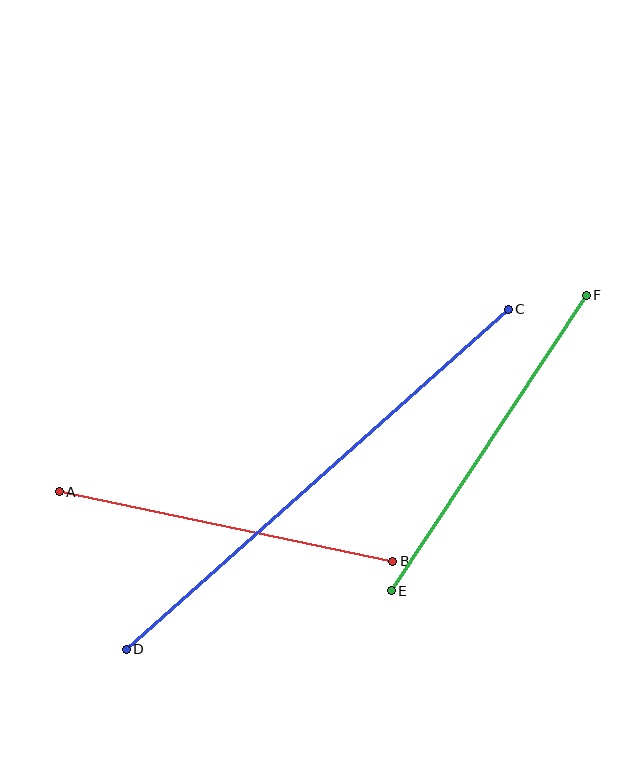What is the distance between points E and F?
The distance is approximately 354 pixels.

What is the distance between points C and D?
The distance is approximately 512 pixels.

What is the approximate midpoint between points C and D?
The midpoint is at approximately (317, 479) pixels.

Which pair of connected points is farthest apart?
Points C and D are farthest apart.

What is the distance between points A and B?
The distance is approximately 340 pixels.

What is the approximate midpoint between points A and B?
The midpoint is at approximately (226, 526) pixels.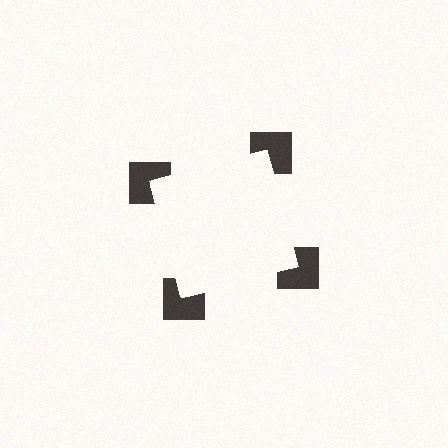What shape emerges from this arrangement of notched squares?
An illusory square — its edges are inferred from the aligned wedge cuts in the notched squares, not physically drawn.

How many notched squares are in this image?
There are 4 — one at each vertex of the illusory square.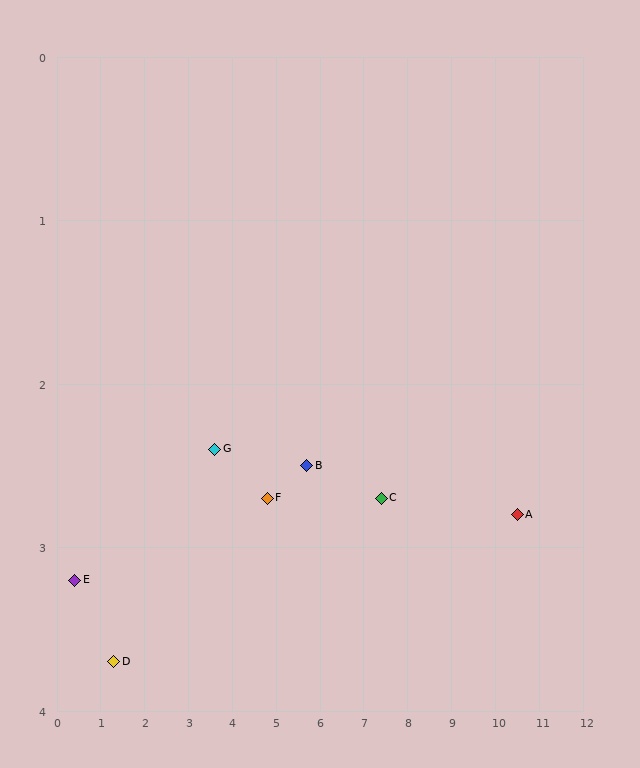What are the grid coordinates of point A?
Point A is at approximately (10.5, 2.8).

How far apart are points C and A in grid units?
Points C and A are about 3.1 grid units apart.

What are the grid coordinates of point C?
Point C is at approximately (7.4, 2.7).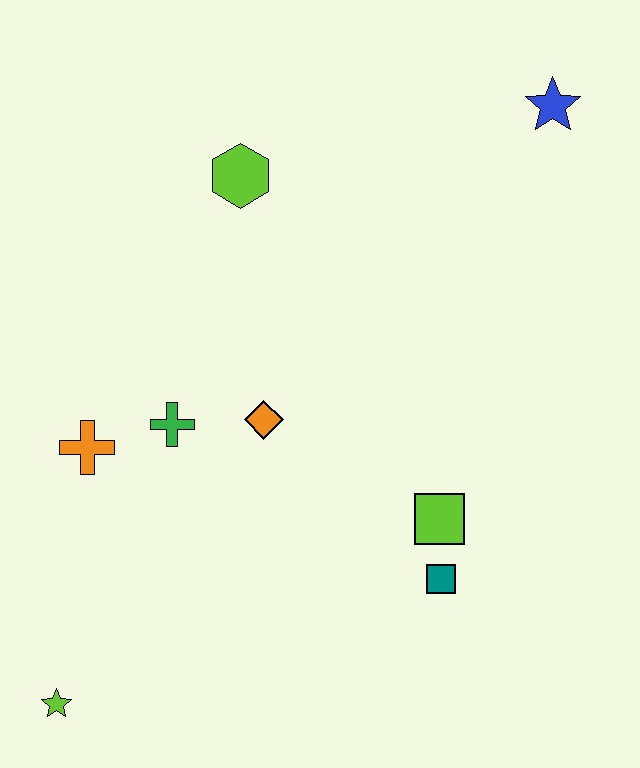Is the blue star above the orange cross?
Yes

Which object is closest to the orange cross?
The green cross is closest to the orange cross.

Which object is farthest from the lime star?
The blue star is farthest from the lime star.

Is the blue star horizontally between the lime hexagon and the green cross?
No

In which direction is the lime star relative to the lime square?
The lime star is to the left of the lime square.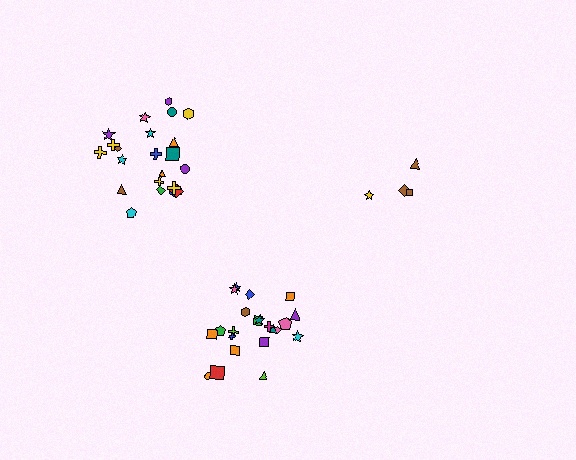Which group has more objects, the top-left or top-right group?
The top-left group.